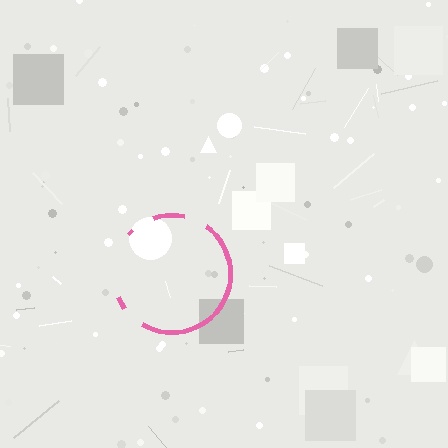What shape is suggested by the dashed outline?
The dashed outline suggests a circle.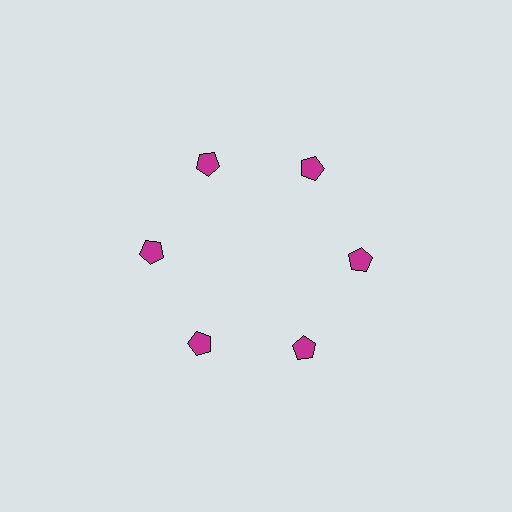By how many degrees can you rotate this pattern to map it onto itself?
The pattern maps onto itself every 60 degrees of rotation.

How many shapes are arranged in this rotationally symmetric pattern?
There are 6 shapes, arranged in 6 groups of 1.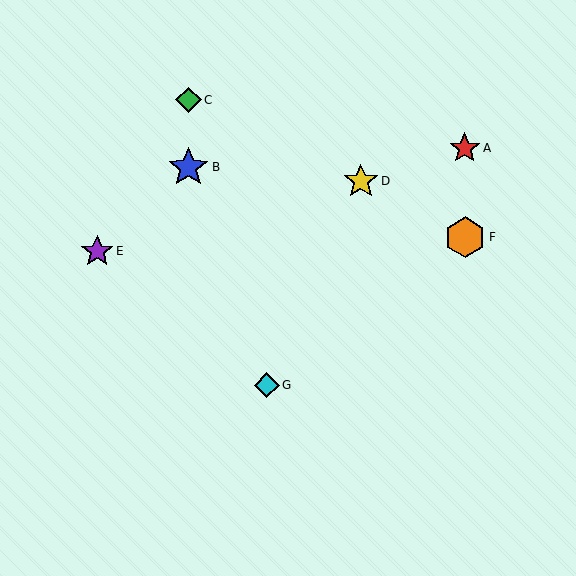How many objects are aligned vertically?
2 objects (B, C) are aligned vertically.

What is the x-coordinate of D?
Object D is at x≈361.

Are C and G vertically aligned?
No, C is at x≈188 and G is at x≈267.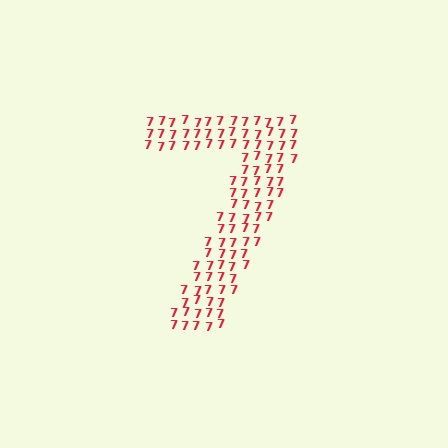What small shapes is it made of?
It is made of small digit 7's.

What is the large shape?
The large shape is the digit 7.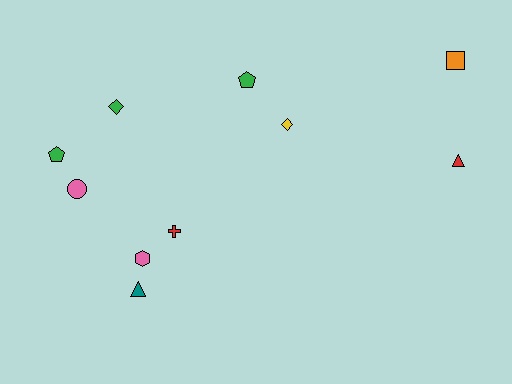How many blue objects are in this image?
There are no blue objects.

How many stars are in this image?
There are no stars.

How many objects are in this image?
There are 10 objects.